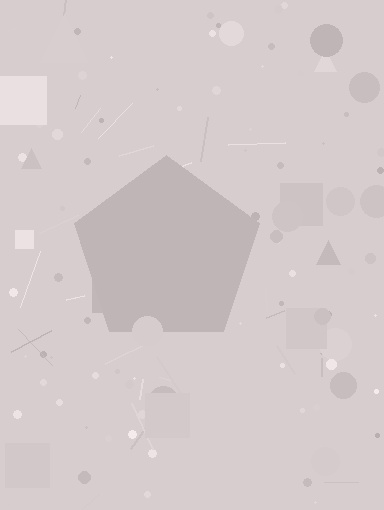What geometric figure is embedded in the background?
A pentagon is embedded in the background.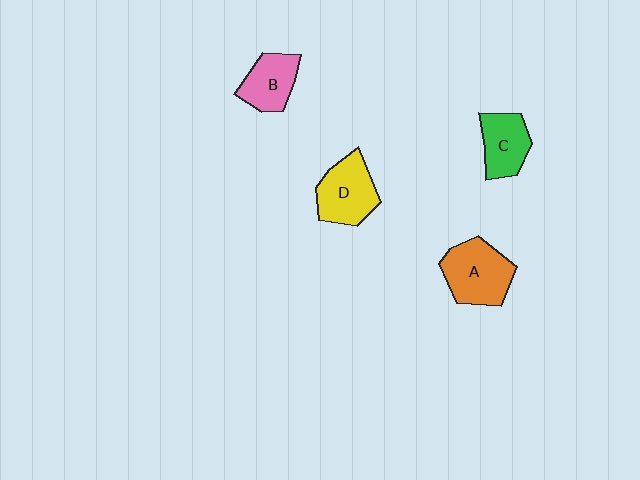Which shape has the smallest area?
Shape B (pink).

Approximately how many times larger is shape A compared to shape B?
Approximately 1.4 times.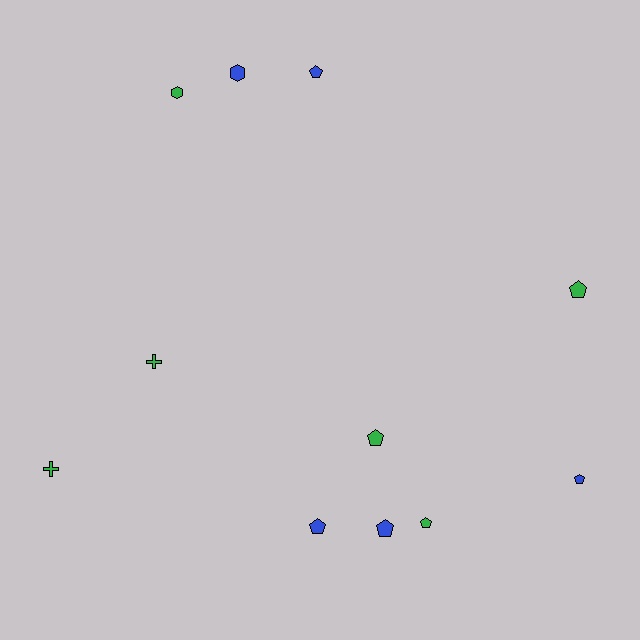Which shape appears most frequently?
Pentagon, with 7 objects.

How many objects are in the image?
There are 11 objects.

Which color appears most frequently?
Green, with 6 objects.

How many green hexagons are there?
There is 1 green hexagon.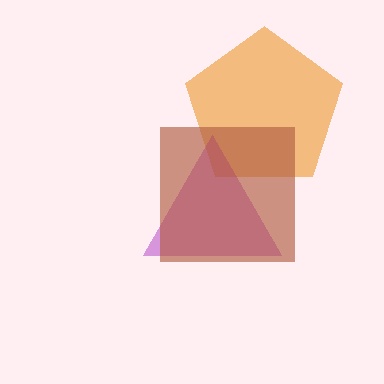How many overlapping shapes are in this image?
There are 3 overlapping shapes in the image.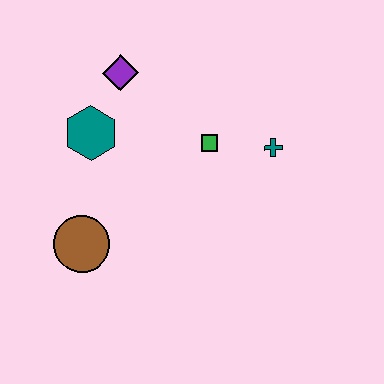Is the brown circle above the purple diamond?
No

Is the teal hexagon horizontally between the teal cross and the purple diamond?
No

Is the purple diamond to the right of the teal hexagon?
Yes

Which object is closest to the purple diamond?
The teal hexagon is closest to the purple diamond.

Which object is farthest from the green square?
The brown circle is farthest from the green square.